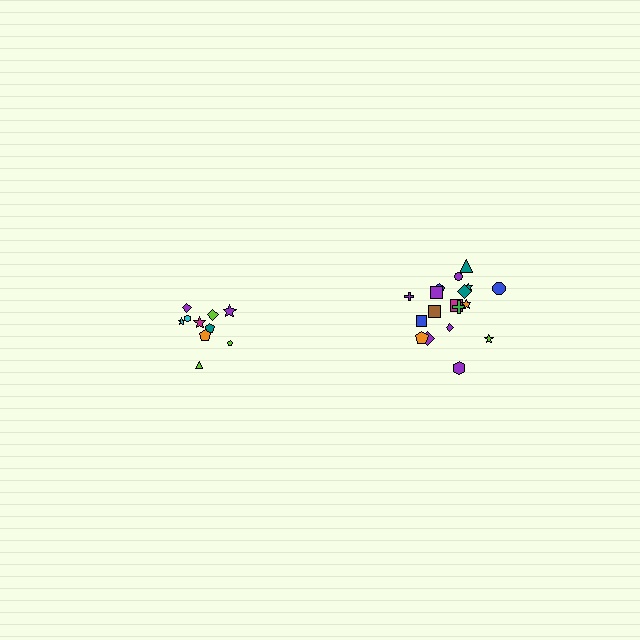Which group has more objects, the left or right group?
The right group.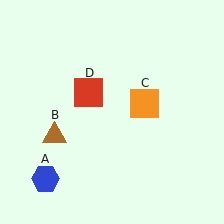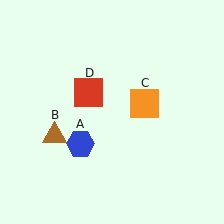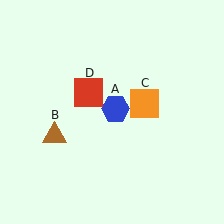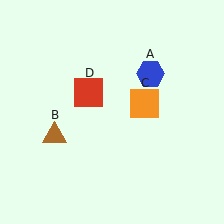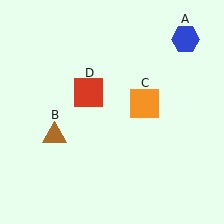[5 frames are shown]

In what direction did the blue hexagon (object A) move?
The blue hexagon (object A) moved up and to the right.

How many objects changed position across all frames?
1 object changed position: blue hexagon (object A).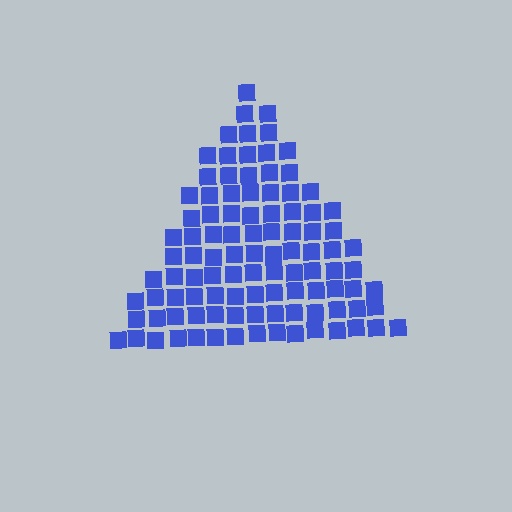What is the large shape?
The large shape is a triangle.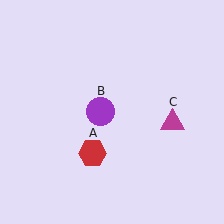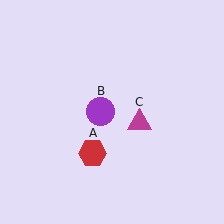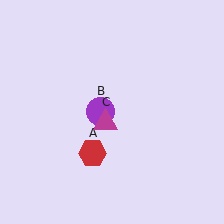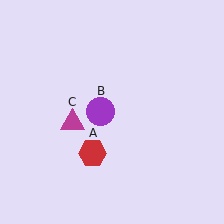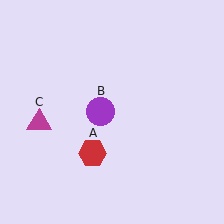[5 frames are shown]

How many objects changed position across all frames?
1 object changed position: magenta triangle (object C).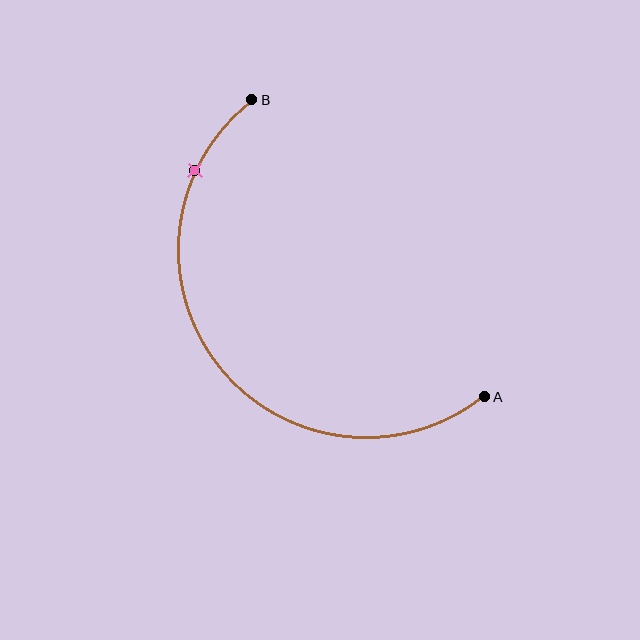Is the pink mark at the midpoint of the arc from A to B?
No. The pink mark lies on the arc but is closer to endpoint B. The arc midpoint would be at the point on the curve equidistant along the arc from both A and B.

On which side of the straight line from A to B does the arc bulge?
The arc bulges below and to the left of the straight line connecting A and B.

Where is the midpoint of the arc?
The arc midpoint is the point on the curve farthest from the straight line joining A and B. It sits below and to the left of that line.